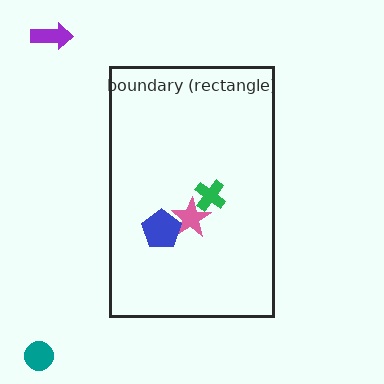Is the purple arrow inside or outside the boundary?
Outside.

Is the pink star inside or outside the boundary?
Inside.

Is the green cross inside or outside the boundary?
Inside.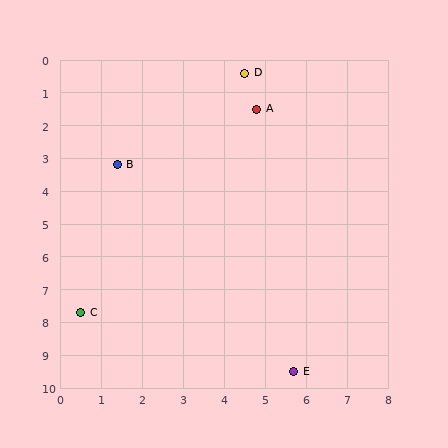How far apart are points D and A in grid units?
Points D and A are about 1.1 grid units apart.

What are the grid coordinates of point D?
Point D is at approximately (4.5, 0.4).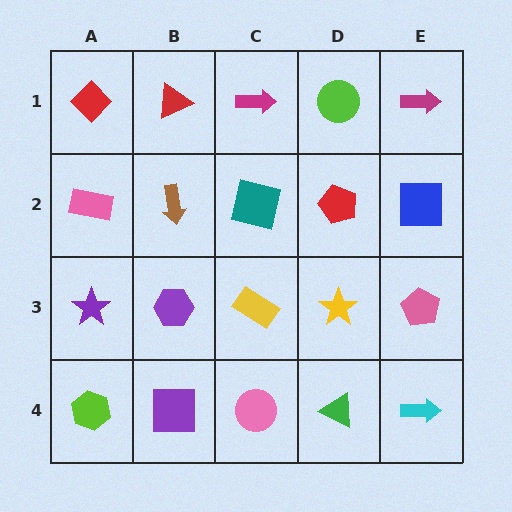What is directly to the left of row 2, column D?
A teal square.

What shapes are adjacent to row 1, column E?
A blue square (row 2, column E), a lime circle (row 1, column D).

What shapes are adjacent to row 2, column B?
A red triangle (row 1, column B), a purple hexagon (row 3, column B), a pink rectangle (row 2, column A), a teal square (row 2, column C).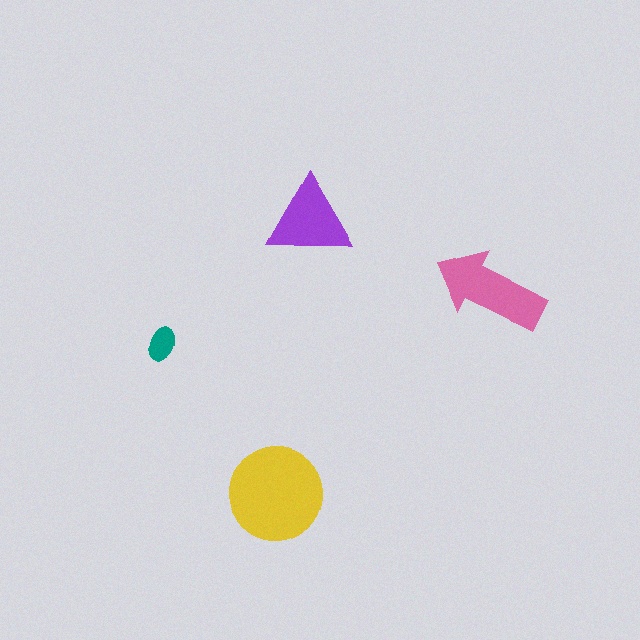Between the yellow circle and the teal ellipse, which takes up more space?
The yellow circle.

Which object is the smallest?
The teal ellipse.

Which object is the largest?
The yellow circle.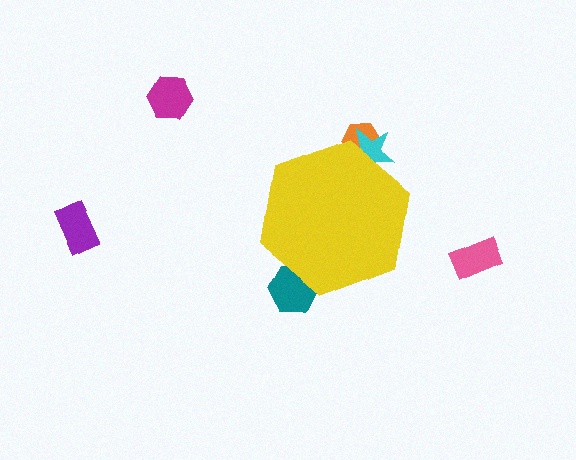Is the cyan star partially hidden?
Yes, the cyan star is partially hidden behind the yellow hexagon.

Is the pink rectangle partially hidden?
No, the pink rectangle is fully visible.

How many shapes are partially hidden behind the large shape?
3 shapes are partially hidden.